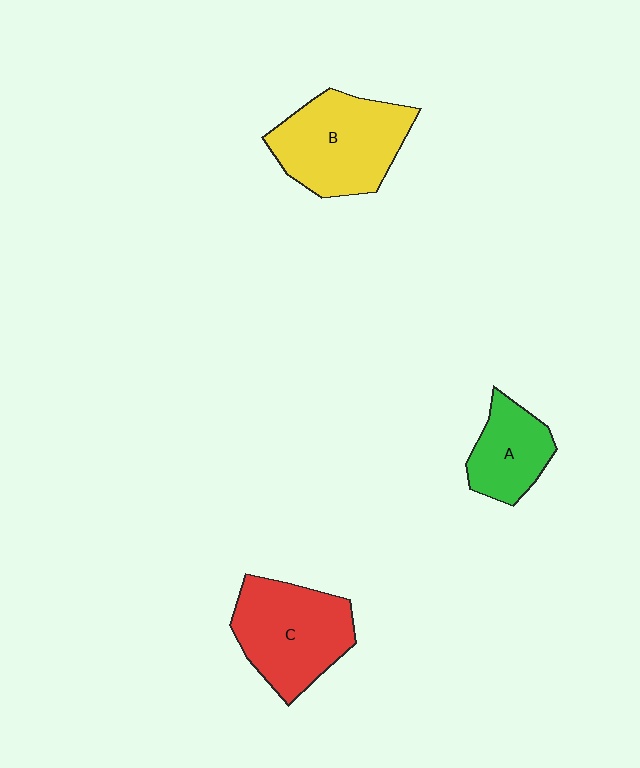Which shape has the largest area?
Shape B (yellow).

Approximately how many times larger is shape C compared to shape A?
Approximately 1.6 times.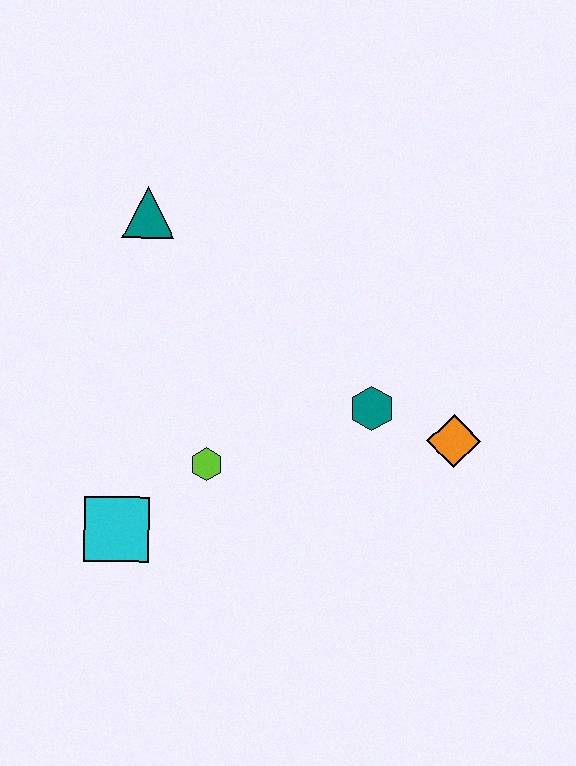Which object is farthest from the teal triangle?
The orange diamond is farthest from the teal triangle.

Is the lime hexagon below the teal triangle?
Yes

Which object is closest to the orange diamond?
The teal hexagon is closest to the orange diamond.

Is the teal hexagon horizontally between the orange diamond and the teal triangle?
Yes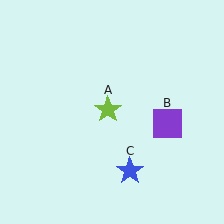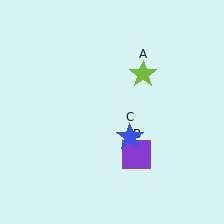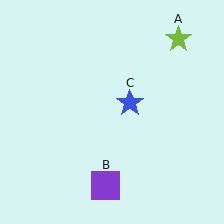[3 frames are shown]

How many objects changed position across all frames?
3 objects changed position: lime star (object A), purple square (object B), blue star (object C).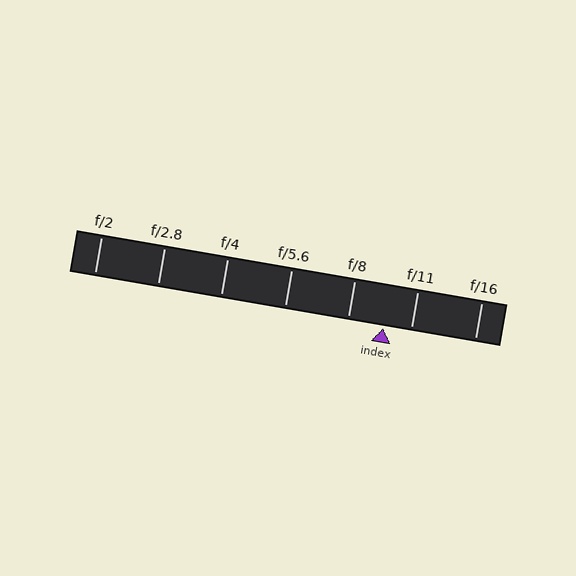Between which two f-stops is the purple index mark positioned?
The index mark is between f/8 and f/11.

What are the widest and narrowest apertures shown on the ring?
The widest aperture shown is f/2 and the narrowest is f/16.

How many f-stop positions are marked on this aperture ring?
There are 7 f-stop positions marked.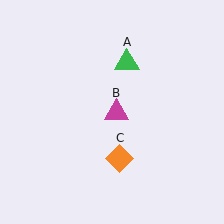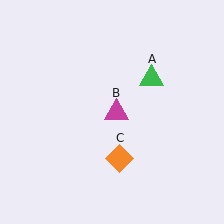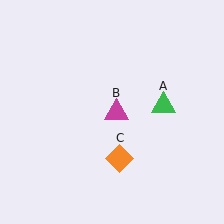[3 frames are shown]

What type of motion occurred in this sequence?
The green triangle (object A) rotated clockwise around the center of the scene.